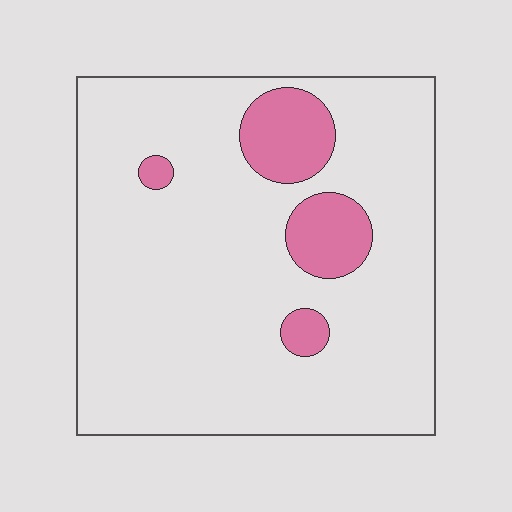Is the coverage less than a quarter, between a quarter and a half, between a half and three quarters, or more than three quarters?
Less than a quarter.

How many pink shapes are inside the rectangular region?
4.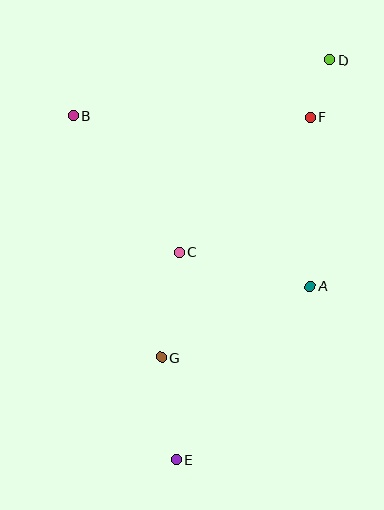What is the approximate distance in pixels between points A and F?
The distance between A and F is approximately 169 pixels.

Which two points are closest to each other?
Points D and F are closest to each other.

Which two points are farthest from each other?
Points D and E are farthest from each other.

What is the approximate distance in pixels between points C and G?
The distance between C and G is approximately 107 pixels.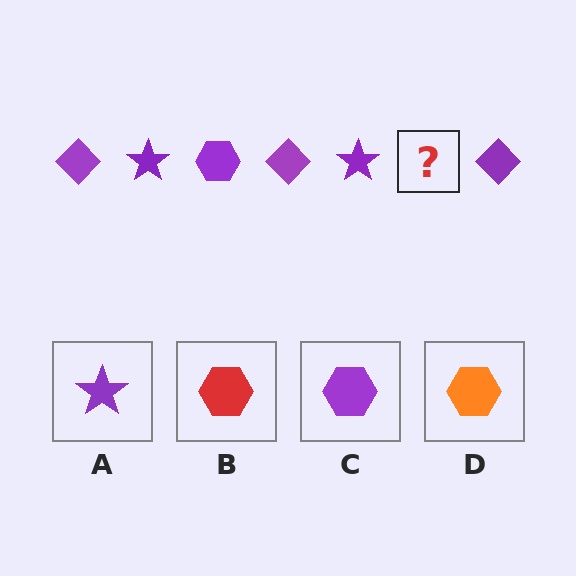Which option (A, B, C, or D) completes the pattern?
C.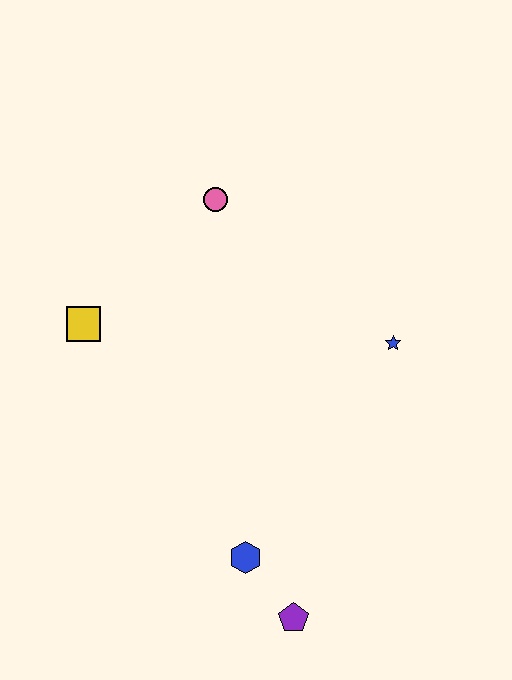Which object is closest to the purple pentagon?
The blue hexagon is closest to the purple pentagon.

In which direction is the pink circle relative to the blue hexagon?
The pink circle is above the blue hexagon.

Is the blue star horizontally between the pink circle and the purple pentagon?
No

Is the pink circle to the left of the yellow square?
No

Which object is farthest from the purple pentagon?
The pink circle is farthest from the purple pentagon.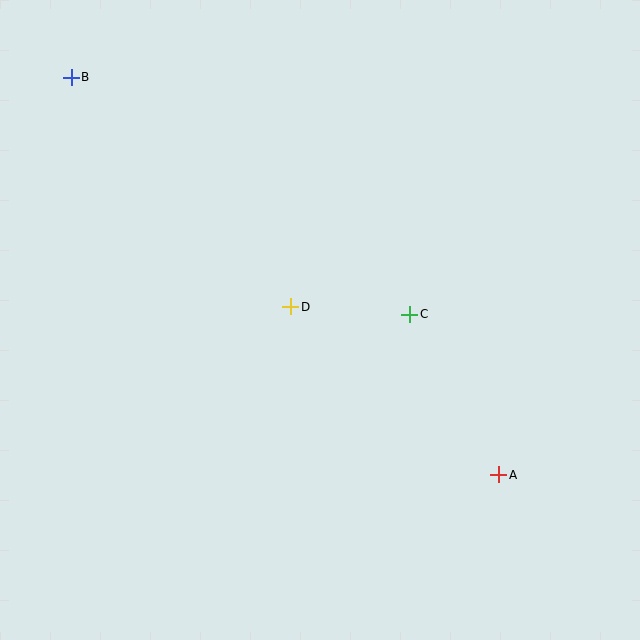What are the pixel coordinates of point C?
Point C is at (410, 314).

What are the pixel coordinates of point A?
Point A is at (499, 475).